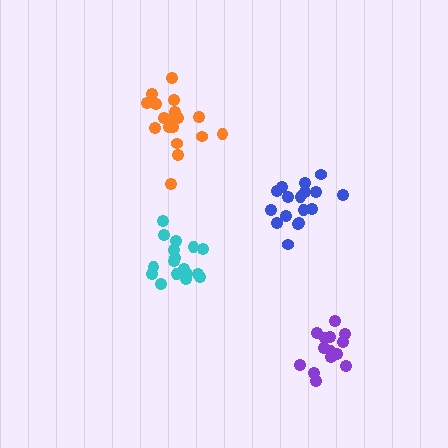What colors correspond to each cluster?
The clusters are colored: blue, orange, purple, cyan.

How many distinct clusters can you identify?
There are 4 distinct clusters.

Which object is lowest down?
The purple cluster is bottommost.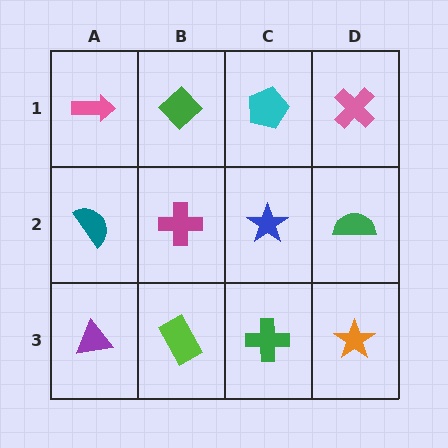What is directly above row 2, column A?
A pink arrow.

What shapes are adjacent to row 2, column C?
A cyan pentagon (row 1, column C), a green cross (row 3, column C), a magenta cross (row 2, column B), a green semicircle (row 2, column D).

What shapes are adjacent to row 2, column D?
A pink cross (row 1, column D), an orange star (row 3, column D), a blue star (row 2, column C).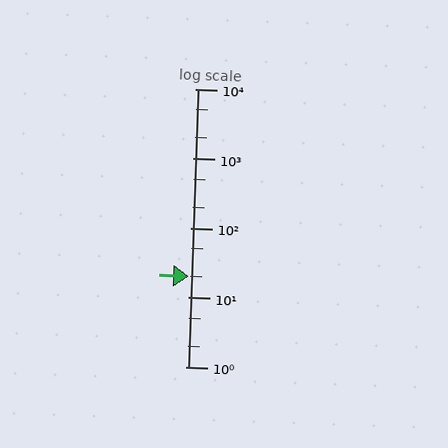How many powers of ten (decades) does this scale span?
The scale spans 4 decades, from 1 to 10000.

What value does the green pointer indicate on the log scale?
The pointer indicates approximately 20.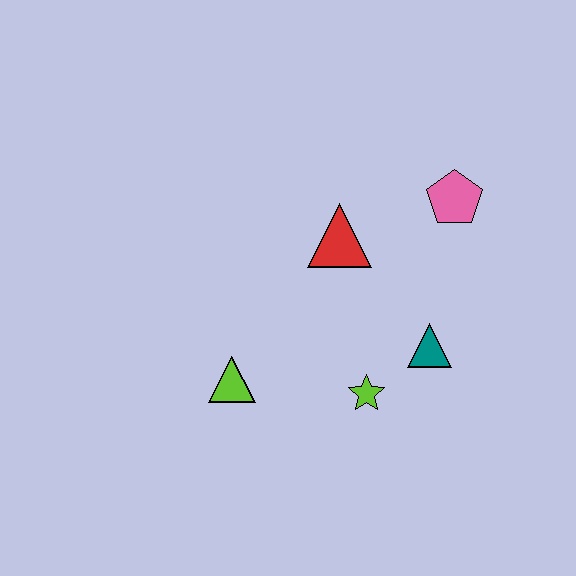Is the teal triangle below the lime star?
No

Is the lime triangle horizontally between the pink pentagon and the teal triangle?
No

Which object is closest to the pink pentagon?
The red triangle is closest to the pink pentagon.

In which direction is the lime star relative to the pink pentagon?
The lime star is below the pink pentagon.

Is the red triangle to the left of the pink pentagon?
Yes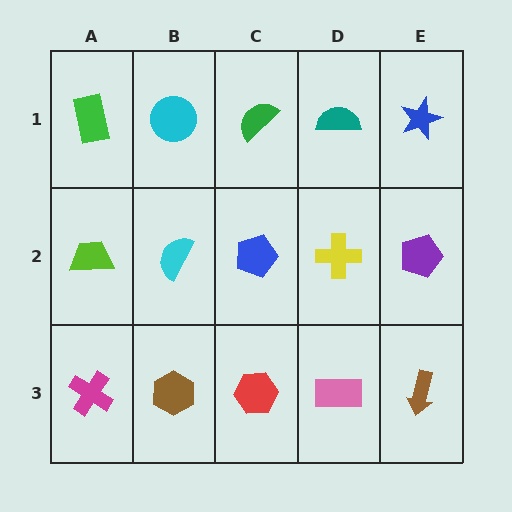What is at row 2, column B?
A cyan semicircle.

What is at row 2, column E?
A purple pentagon.